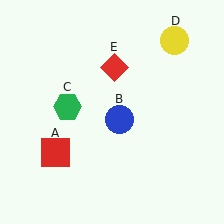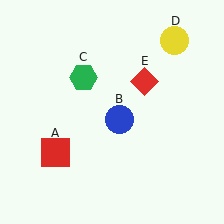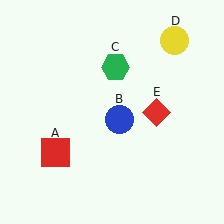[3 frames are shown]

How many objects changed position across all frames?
2 objects changed position: green hexagon (object C), red diamond (object E).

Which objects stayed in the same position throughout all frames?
Red square (object A) and blue circle (object B) and yellow circle (object D) remained stationary.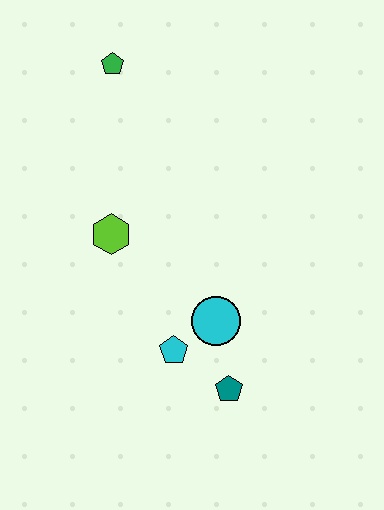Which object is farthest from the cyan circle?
The green pentagon is farthest from the cyan circle.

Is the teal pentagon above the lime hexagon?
No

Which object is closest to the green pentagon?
The lime hexagon is closest to the green pentagon.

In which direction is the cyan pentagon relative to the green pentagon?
The cyan pentagon is below the green pentagon.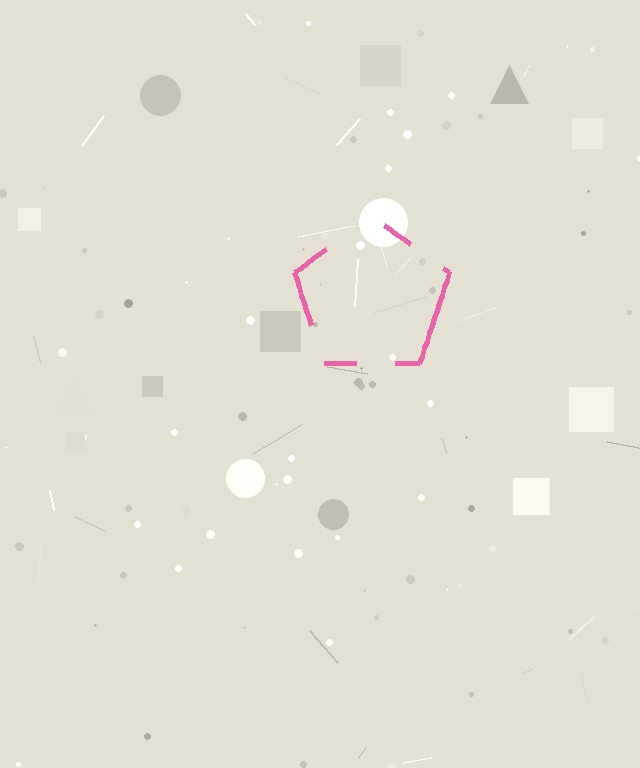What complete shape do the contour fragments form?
The contour fragments form a pentagon.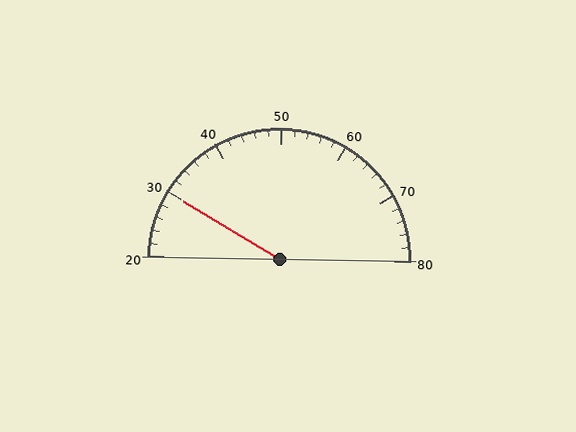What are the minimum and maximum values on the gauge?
The gauge ranges from 20 to 80.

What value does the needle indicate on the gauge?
The needle indicates approximately 30.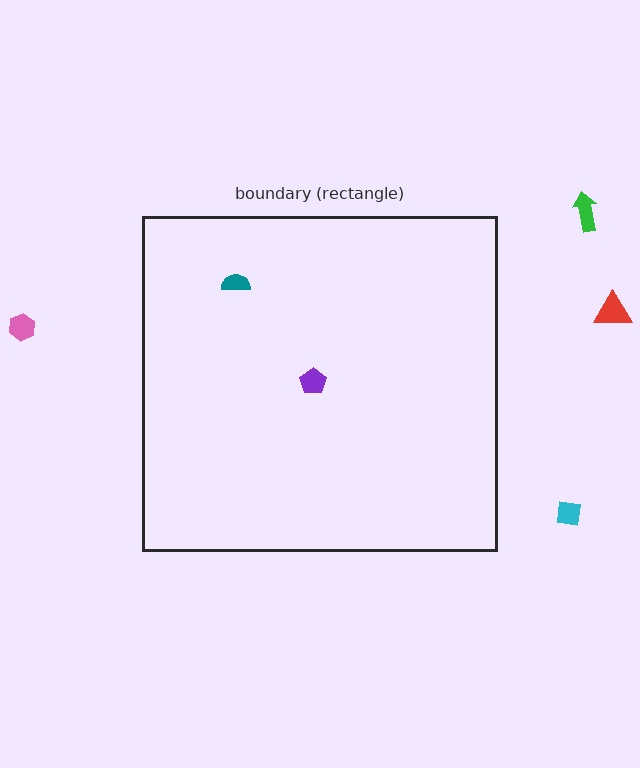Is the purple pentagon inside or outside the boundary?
Inside.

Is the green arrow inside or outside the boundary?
Outside.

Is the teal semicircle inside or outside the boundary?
Inside.